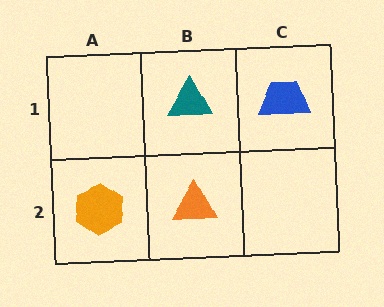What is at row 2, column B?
An orange triangle.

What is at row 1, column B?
A teal triangle.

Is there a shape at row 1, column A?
No, that cell is empty.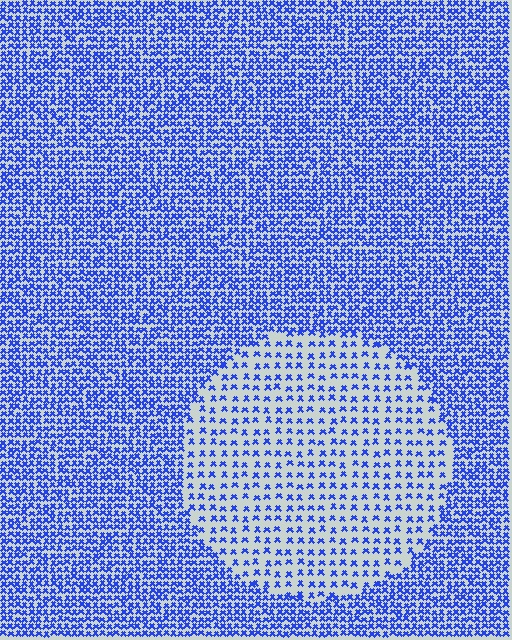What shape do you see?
I see a circle.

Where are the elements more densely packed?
The elements are more densely packed outside the circle boundary.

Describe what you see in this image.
The image contains small blue elements arranged at two different densities. A circle-shaped region is visible where the elements are less densely packed than the surrounding area.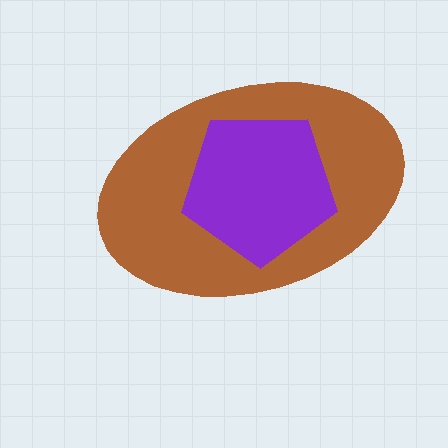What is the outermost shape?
The brown ellipse.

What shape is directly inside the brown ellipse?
The purple pentagon.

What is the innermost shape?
The purple pentagon.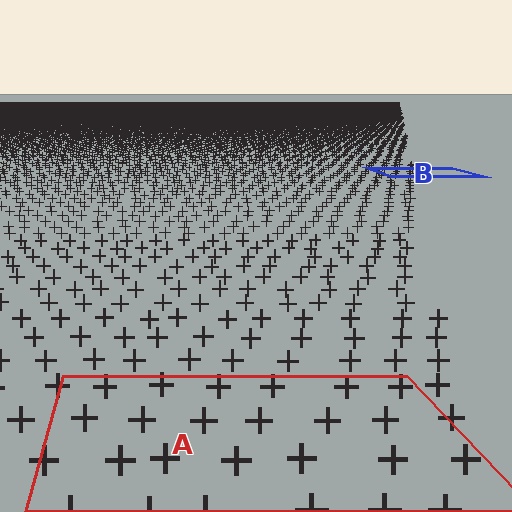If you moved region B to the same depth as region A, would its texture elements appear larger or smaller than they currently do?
They would appear larger. At a closer depth, the same texture elements are projected at a bigger on-screen size.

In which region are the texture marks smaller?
The texture marks are smaller in region B, because it is farther away.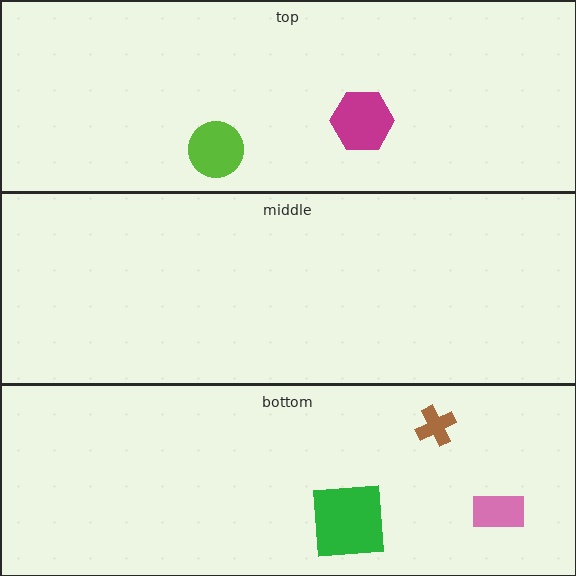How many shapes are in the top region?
2.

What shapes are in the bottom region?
The pink rectangle, the green square, the brown cross.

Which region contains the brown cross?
The bottom region.